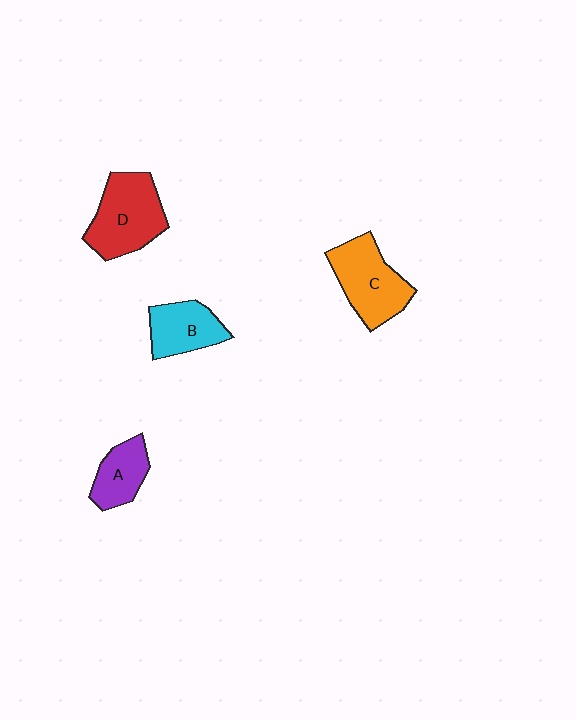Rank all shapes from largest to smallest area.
From largest to smallest: D (red), C (orange), B (cyan), A (purple).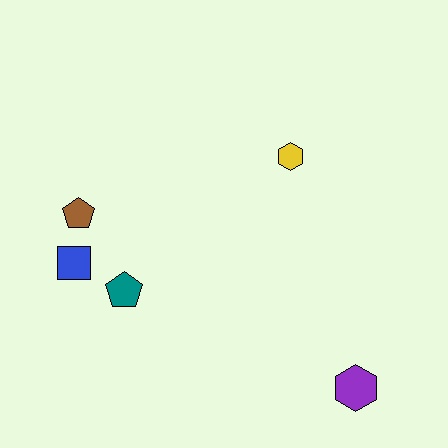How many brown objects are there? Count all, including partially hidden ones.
There is 1 brown object.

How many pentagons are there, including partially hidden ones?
There are 2 pentagons.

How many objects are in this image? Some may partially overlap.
There are 5 objects.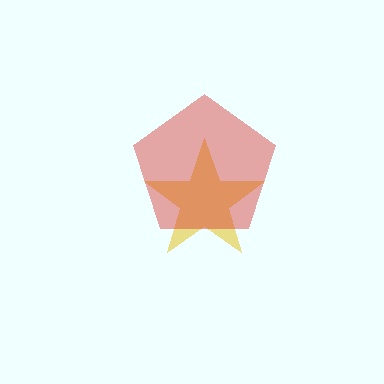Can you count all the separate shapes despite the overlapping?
Yes, there are 2 separate shapes.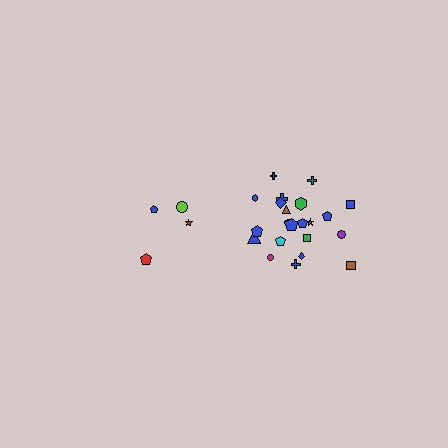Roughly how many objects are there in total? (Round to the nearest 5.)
Roughly 25 objects in total.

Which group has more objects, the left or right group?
The right group.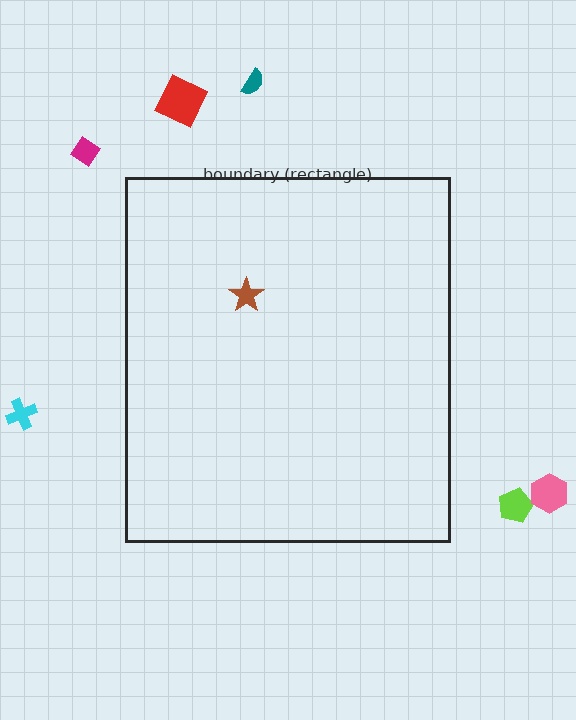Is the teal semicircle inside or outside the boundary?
Outside.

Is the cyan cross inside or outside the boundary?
Outside.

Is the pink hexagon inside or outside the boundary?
Outside.